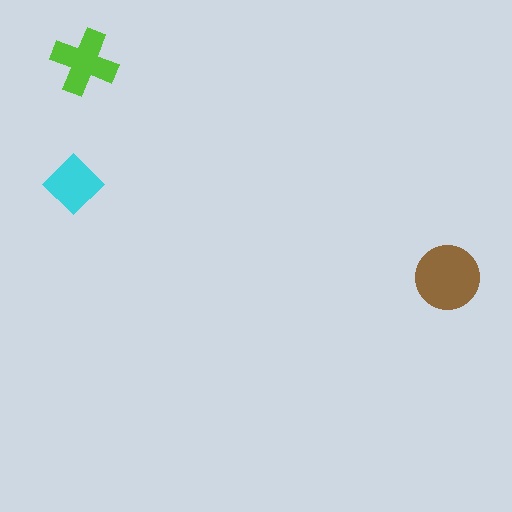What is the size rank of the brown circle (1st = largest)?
1st.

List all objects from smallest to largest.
The cyan diamond, the lime cross, the brown circle.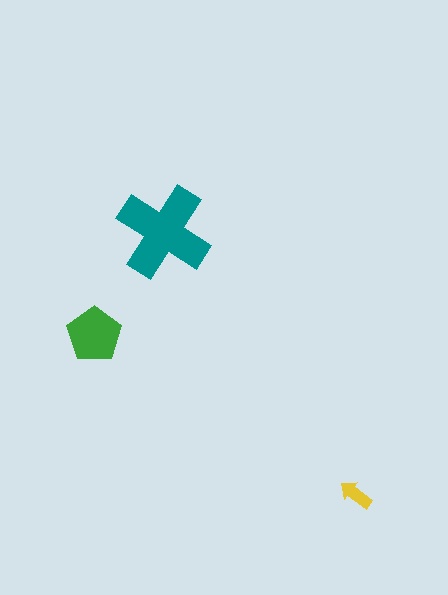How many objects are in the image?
There are 3 objects in the image.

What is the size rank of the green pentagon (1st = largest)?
2nd.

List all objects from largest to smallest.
The teal cross, the green pentagon, the yellow arrow.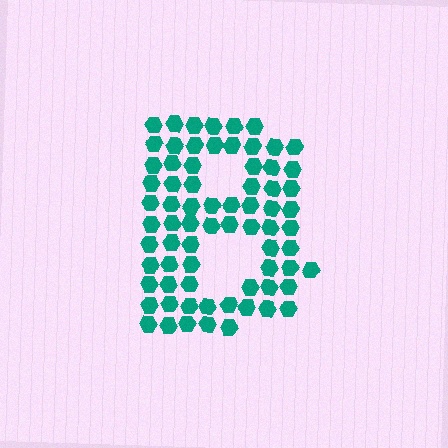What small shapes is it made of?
It is made of small hexagons.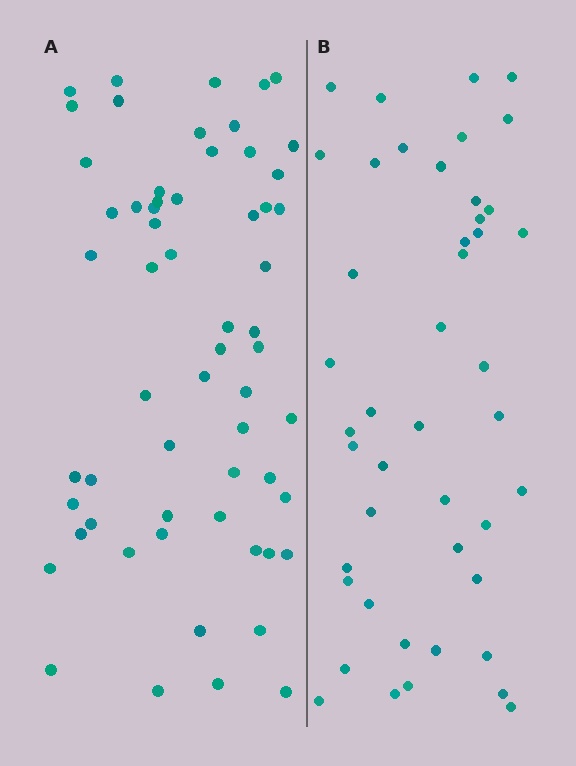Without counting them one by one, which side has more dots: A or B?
Region A (the left region) has more dots.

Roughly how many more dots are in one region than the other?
Region A has approximately 15 more dots than region B.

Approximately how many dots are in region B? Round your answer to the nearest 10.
About 40 dots. (The exact count is 45, which rounds to 40.)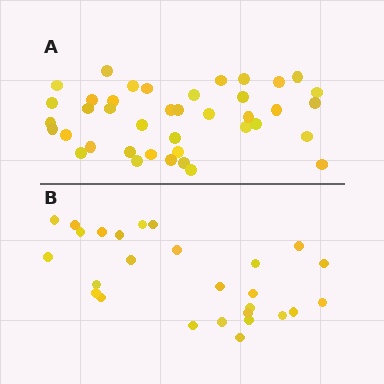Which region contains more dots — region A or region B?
Region A (the top region) has more dots.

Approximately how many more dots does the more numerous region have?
Region A has approximately 15 more dots than region B.